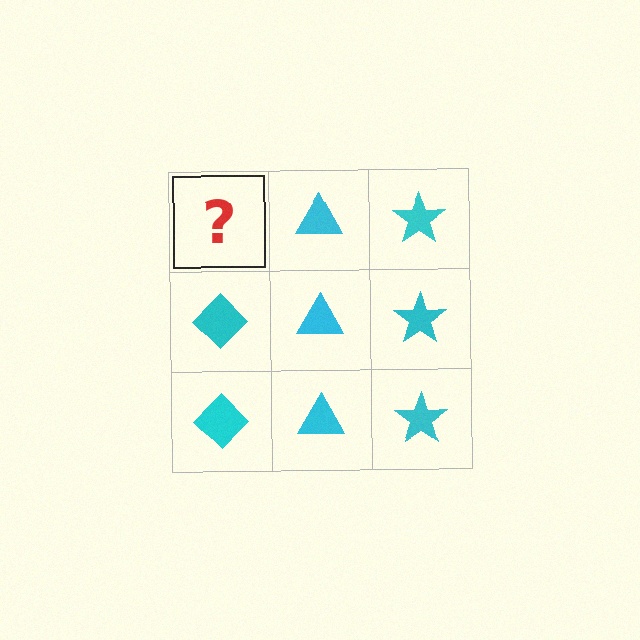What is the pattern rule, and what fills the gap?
The rule is that each column has a consistent shape. The gap should be filled with a cyan diamond.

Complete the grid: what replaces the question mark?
The question mark should be replaced with a cyan diamond.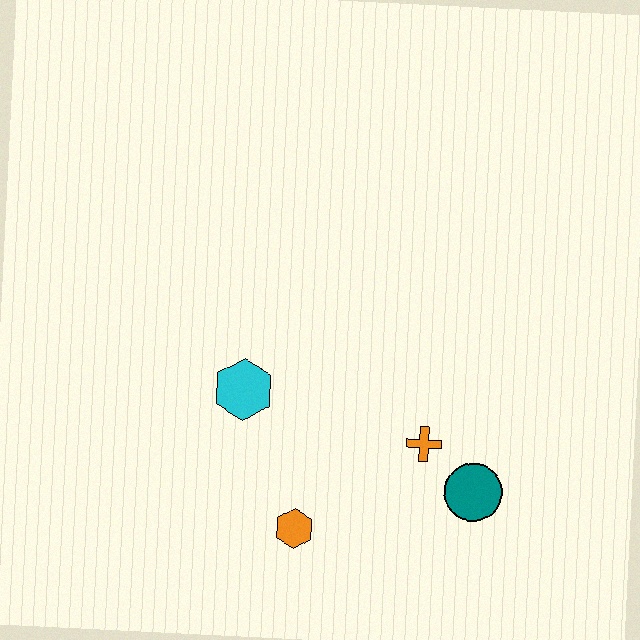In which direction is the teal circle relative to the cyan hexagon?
The teal circle is to the right of the cyan hexagon.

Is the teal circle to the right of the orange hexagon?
Yes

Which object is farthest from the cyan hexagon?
The teal circle is farthest from the cyan hexagon.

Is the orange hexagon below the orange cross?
Yes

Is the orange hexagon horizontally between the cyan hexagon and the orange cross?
Yes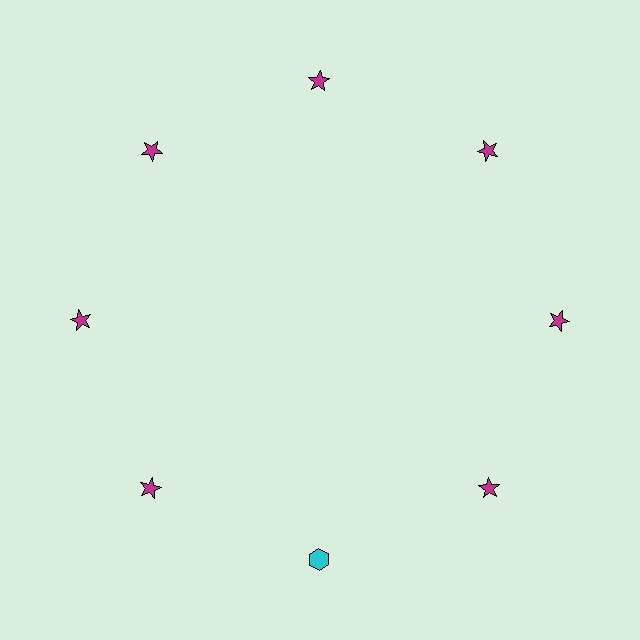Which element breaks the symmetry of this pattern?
The cyan hexagon at roughly the 6 o'clock position breaks the symmetry. All other shapes are magenta stars.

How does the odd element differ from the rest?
It differs in both color (cyan instead of magenta) and shape (hexagon instead of star).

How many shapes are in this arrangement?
There are 8 shapes arranged in a ring pattern.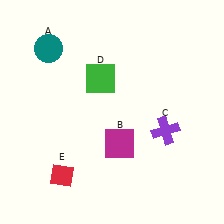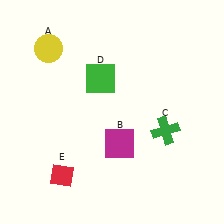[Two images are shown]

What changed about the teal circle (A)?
In Image 1, A is teal. In Image 2, it changed to yellow.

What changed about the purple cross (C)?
In Image 1, C is purple. In Image 2, it changed to green.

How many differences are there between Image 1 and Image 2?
There are 2 differences between the two images.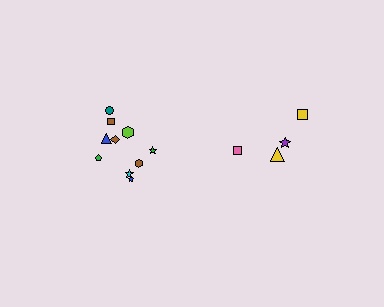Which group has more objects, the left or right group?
The left group.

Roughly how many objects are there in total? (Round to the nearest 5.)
Roughly 15 objects in total.